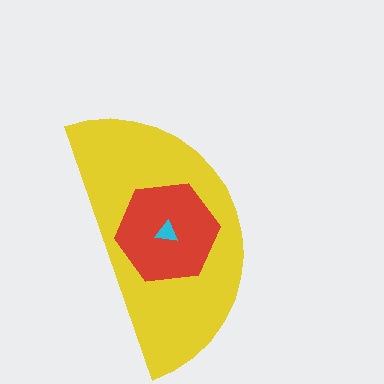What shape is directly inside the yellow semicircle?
The red hexagon.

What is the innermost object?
The cyan triangle.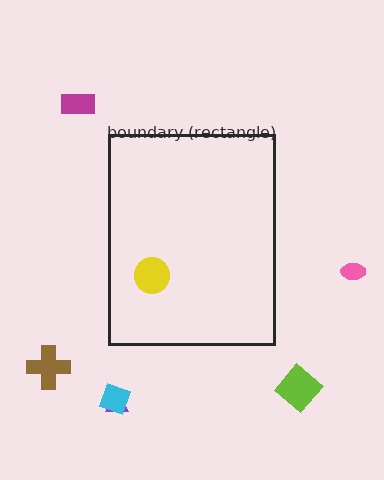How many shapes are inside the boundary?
1 inside, 6 outside.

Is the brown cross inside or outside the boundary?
Outside.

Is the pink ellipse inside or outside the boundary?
Outside.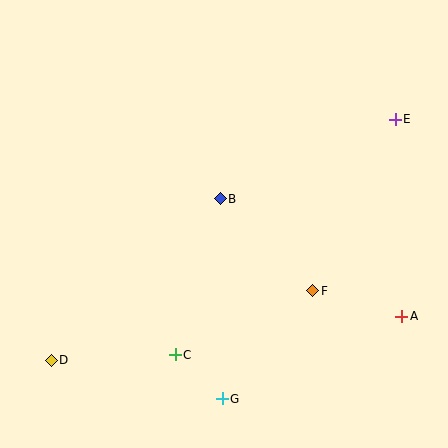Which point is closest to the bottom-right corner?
Point A is closest to the bottom-right corner.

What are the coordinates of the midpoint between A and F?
The midpoint between A and F is at (357, 304).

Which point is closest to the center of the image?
Point B at (220, 199) is closest to the center.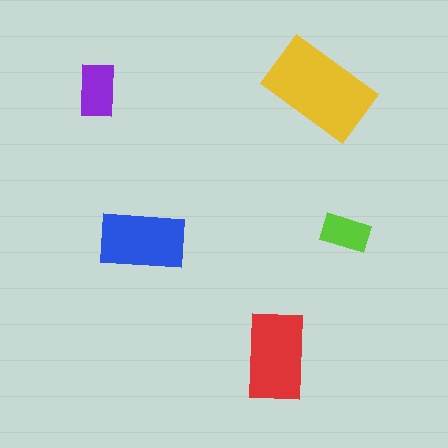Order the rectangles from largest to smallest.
the yellow one, the red one, the blue one, the purple one, the lime one.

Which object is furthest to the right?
The lime rectangle is rightmost.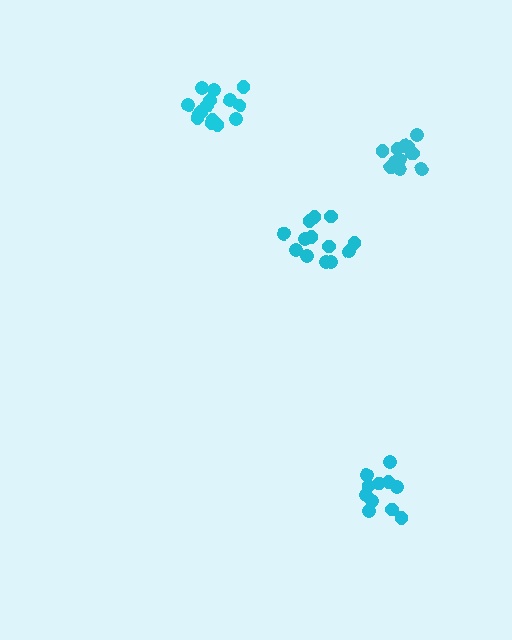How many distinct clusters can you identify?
There are 4 distinct clusters.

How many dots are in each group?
Group 1: 15 dots, Group 2: 11 dots, Group 3: 13 dots, Group 4: 13 dots (52 total).